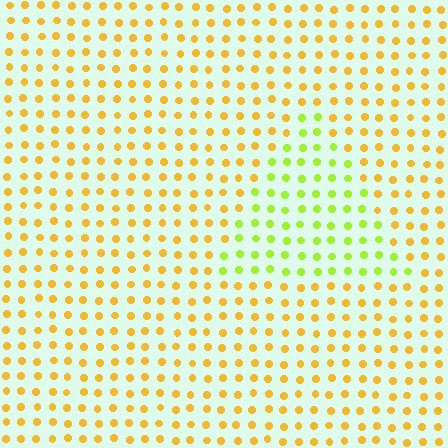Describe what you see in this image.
The image is filled with small yellow elements in a uniform arrangement. A triangle-shaped region is visible where the elements are tinted to a slightly different hue, forming a subtle color boundary.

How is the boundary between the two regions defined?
The boundary is defined purely by a slight shift in hue (about 43 degrees). Spacing, size, and orientation are identical on both sides.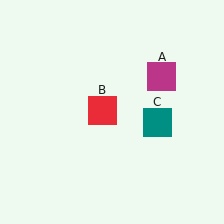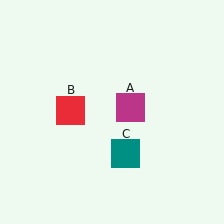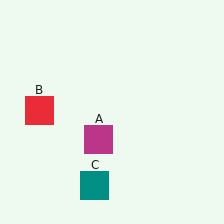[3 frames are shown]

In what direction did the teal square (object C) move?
The teal square (object C) moved down and to the left.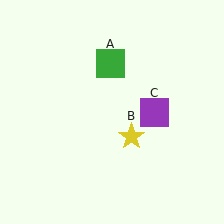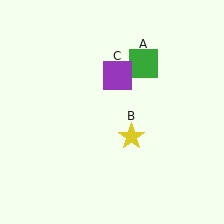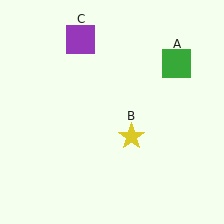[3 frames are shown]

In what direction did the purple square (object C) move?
The purple square (object C) moved up and to the left.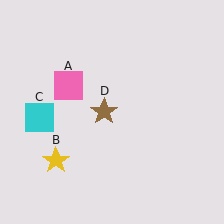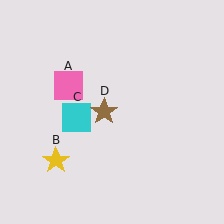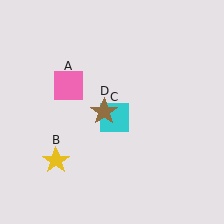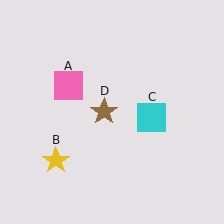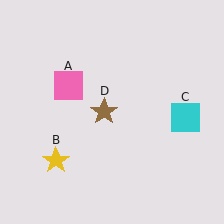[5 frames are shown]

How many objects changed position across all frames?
1 object changed position: cyan square (object C).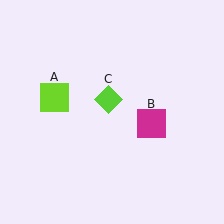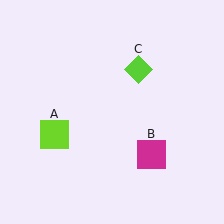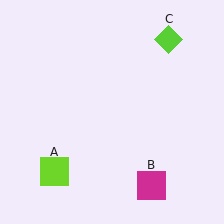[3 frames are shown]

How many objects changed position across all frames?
3 objects changed position: lime square (object A), magenta square (object B), lime diamond (object C).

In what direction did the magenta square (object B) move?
The magenta square (object B) moved down.